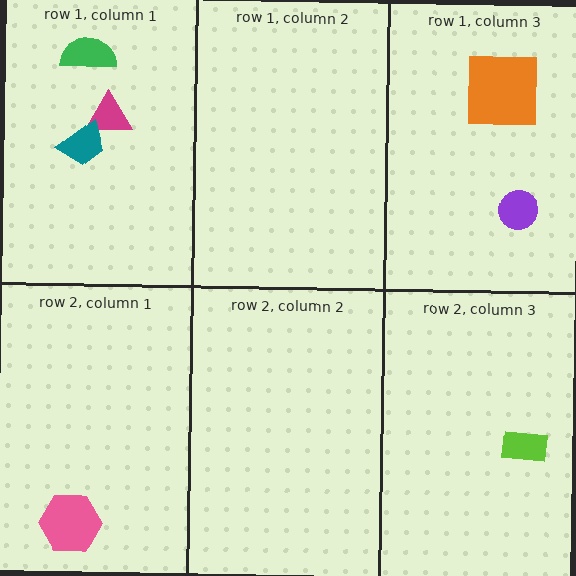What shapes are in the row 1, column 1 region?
The green semicircle, the magenta triangle, the teal trapezoid.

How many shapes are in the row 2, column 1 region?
1.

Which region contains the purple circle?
The row 1, column 3 region.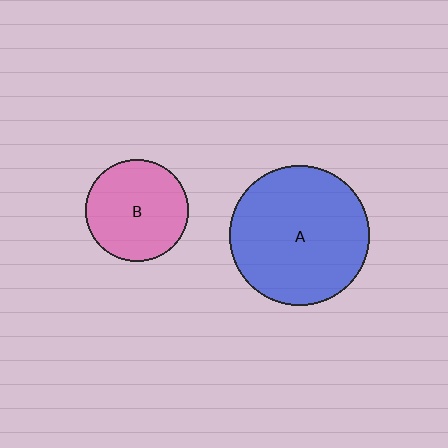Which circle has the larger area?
Circle A (blue).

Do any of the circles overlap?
No, none of the circles overlap.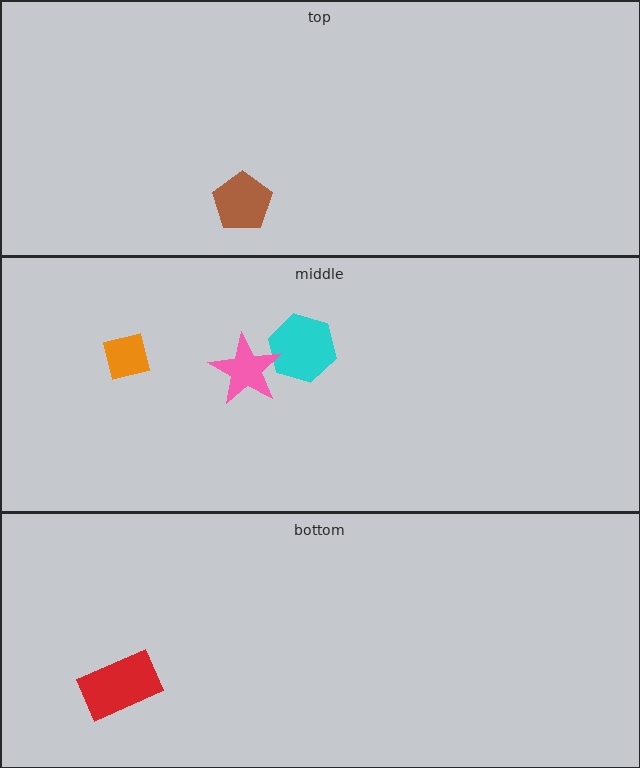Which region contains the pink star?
The middle region.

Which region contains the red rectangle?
The bottom region.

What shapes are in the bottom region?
The red rectangle.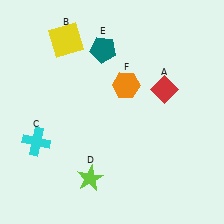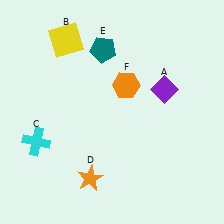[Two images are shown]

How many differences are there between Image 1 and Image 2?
There are 2 differences between the two images.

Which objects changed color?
A changed from red to purple. D changed from lime to orange.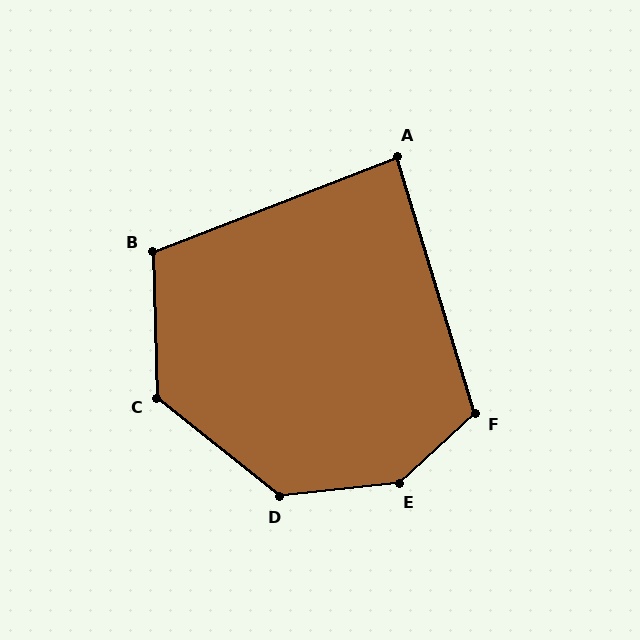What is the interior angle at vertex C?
Approximately 130 degrees (obtuse).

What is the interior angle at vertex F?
Approximately 116 degrees (obtuse).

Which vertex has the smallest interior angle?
A, at approximately 86 degrees.